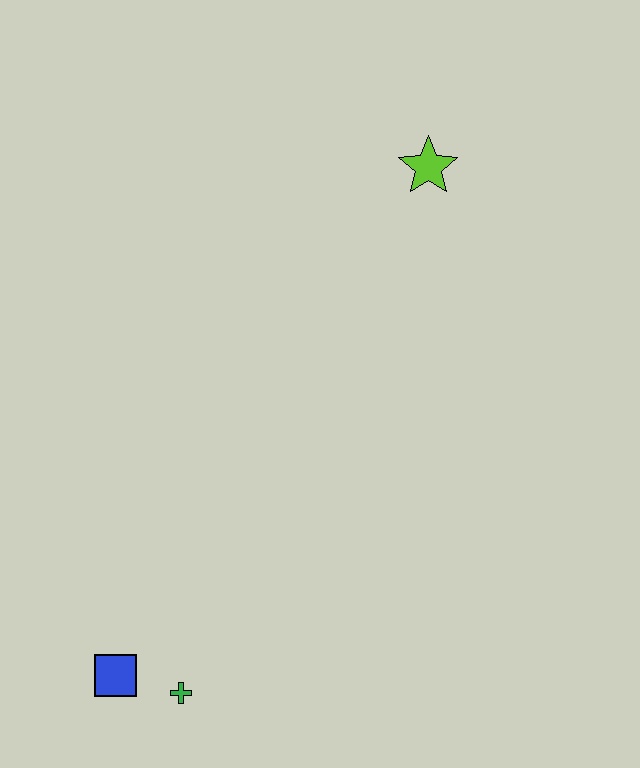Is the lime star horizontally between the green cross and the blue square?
No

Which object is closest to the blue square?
The green cross is closest to the blue square.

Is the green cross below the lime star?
Yes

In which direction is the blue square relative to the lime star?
The blue square is below the lime star.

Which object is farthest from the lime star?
The blue square is farthest from the lime star.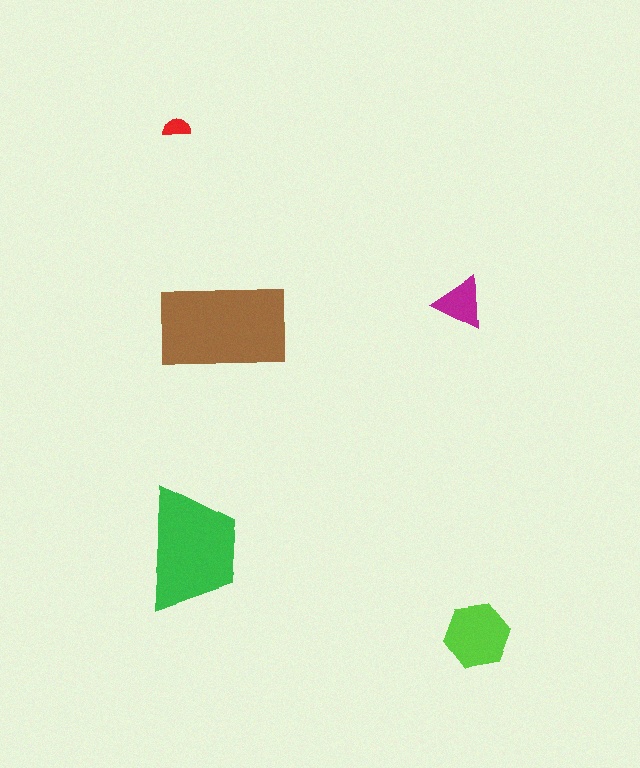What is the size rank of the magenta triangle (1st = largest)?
4th.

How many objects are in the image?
There are 5 objects in the image.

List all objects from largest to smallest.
The brown rectangle, the green trapezoid, the lime hexagon, the magenta triangle, the red semicircle.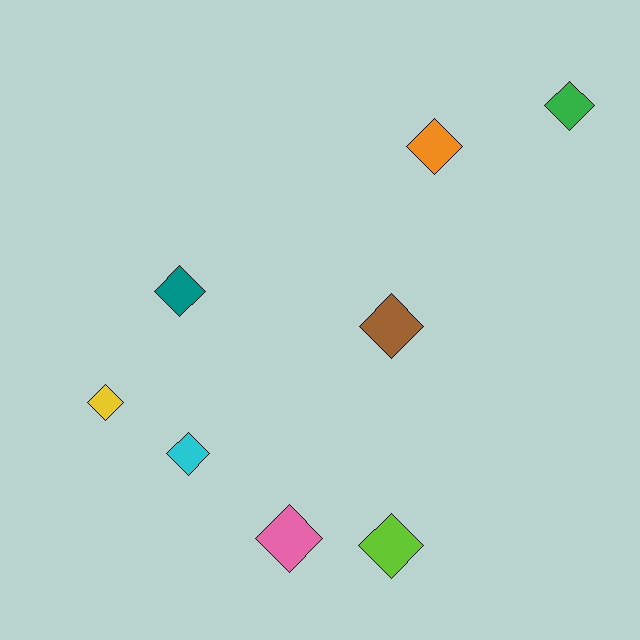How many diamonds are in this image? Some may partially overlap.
There are 8 diamonds.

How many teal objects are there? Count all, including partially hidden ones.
There is 1 teal object.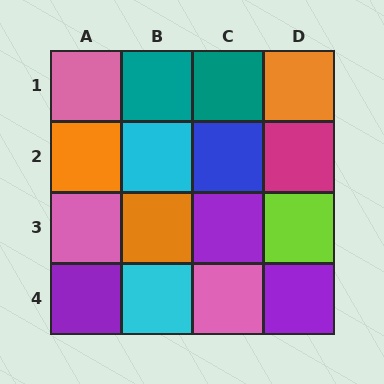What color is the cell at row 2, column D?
Magenta.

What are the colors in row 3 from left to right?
Pink, orange, purple, lime.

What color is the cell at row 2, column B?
Cyan.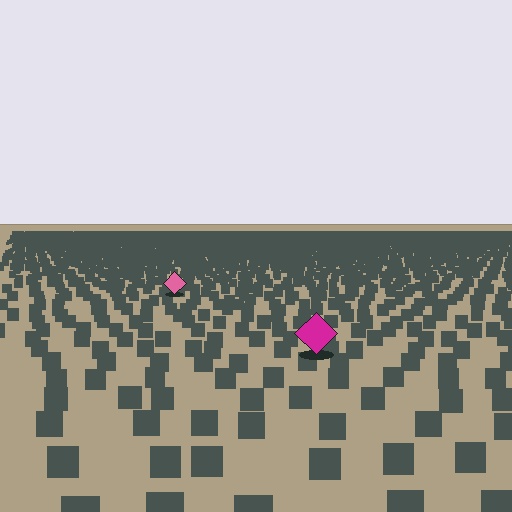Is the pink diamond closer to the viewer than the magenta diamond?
No. The magenta diamond is closer — you can tell from the texture gradient: the ground texture is coarser near it.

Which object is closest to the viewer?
The magenta diamond is closest. The texture marks near it are larger and more spread out.